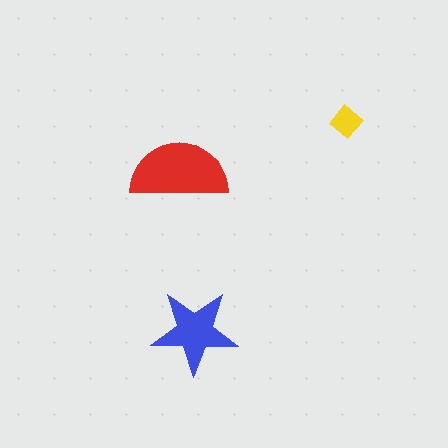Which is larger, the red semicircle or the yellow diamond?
The red semicircle.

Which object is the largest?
The red semicircle.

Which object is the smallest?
The yellow diamond.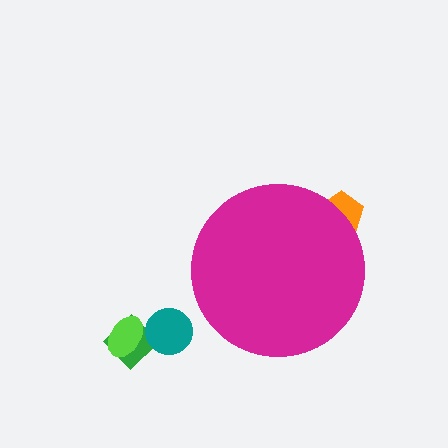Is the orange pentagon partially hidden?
Yes, the orange pentagon is partially hidden behind the magenta circle.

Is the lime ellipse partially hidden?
No, the lime ellipse is fully visible.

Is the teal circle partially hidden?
No, the teal circle is fully visible.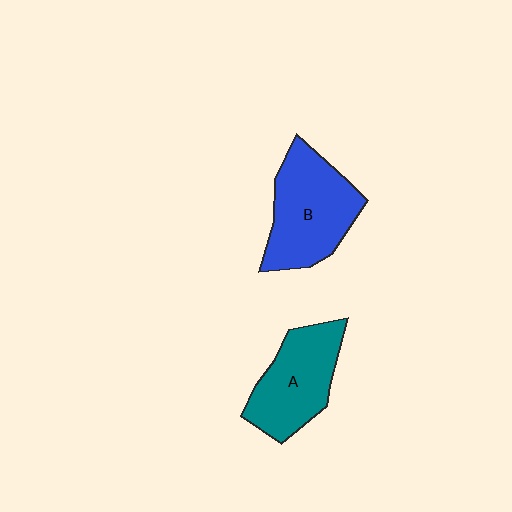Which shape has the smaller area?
Shape A (teal).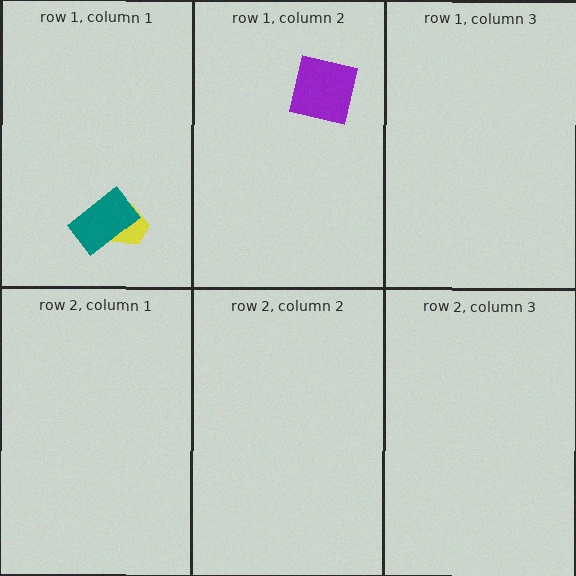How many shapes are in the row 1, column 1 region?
2.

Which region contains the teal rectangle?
The row 1, column 1 region.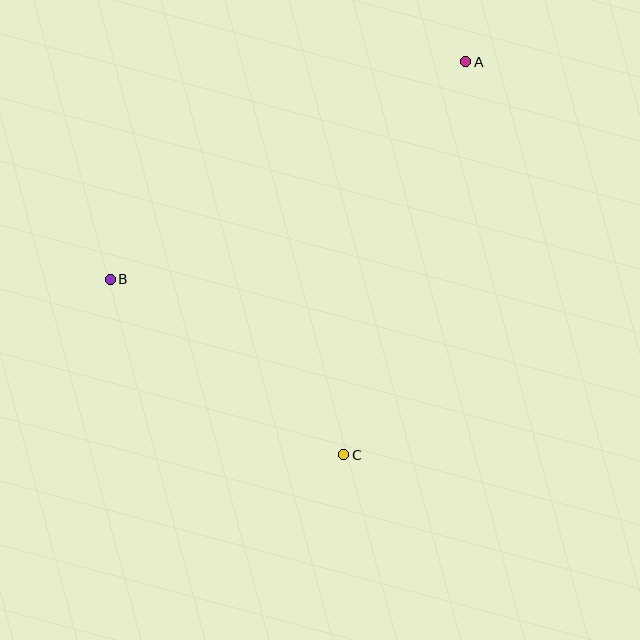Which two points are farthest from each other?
Points A and B are farthest from each other.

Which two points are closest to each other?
Points B and C are closest to each other.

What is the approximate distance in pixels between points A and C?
The distance between A and C is approximately 412 pixels.